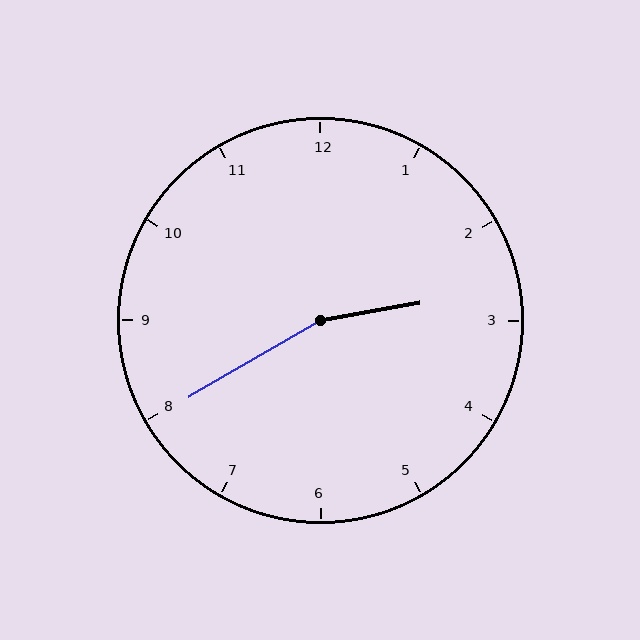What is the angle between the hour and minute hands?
Approximately 160 degrees.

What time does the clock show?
2:40.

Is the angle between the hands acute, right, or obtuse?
It is obtuse.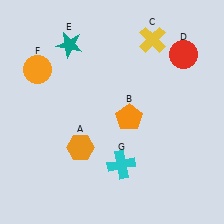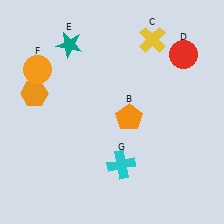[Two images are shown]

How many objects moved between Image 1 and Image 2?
1 object moved between the two images.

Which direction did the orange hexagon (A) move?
The orange hexagon (A) moved up.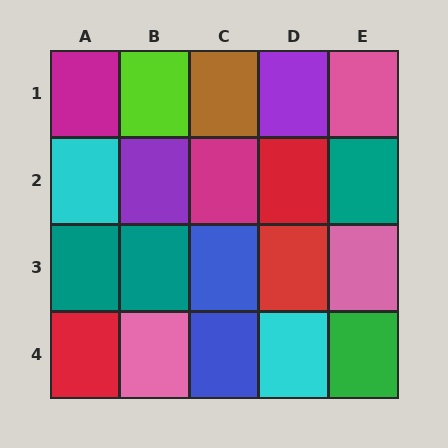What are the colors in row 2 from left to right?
Cyan, purple, magenta, red, teal.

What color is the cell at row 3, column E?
Pink.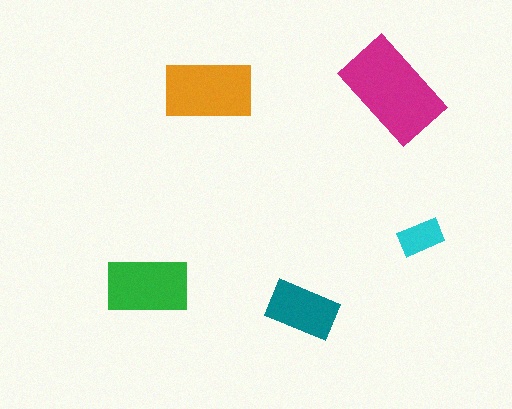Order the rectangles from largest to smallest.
the magenta one, the orange one, the green one, the teal one, the cyan one.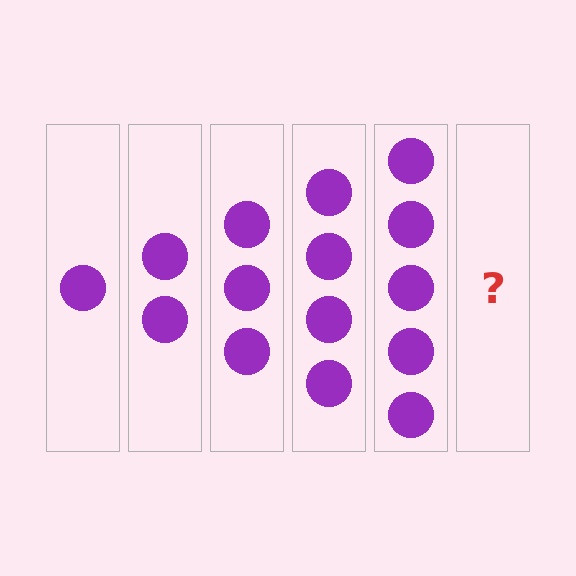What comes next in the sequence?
The next element should be 6 circles.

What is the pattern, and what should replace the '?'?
The pattern is that each step adds one more circle. The '?' should be 6 circles.